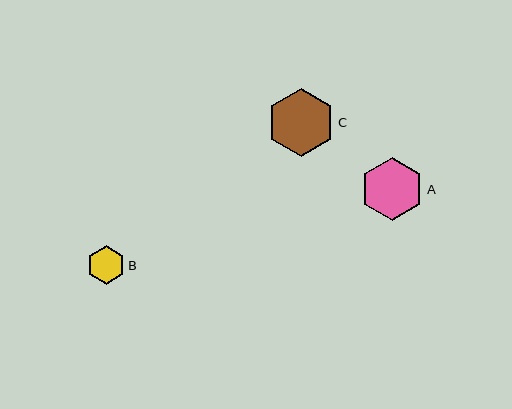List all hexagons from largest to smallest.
From largest to smallest: C, A, B.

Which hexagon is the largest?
Hexagon C is the largest with a size of approximately 68 pixels.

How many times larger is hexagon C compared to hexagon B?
Hexagon C is approximately 1.8 times the size of hexagon B.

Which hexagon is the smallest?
Hexagon B is the smallest with a size of approximately 38 pixels.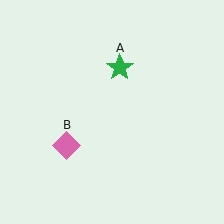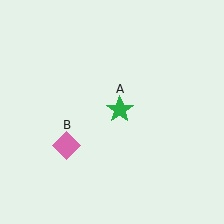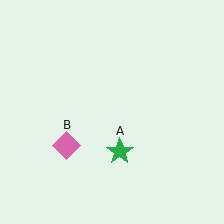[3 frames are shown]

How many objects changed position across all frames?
1 object changed position: green star (object A).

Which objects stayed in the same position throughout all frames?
Pink diamond (object B) remained stationary.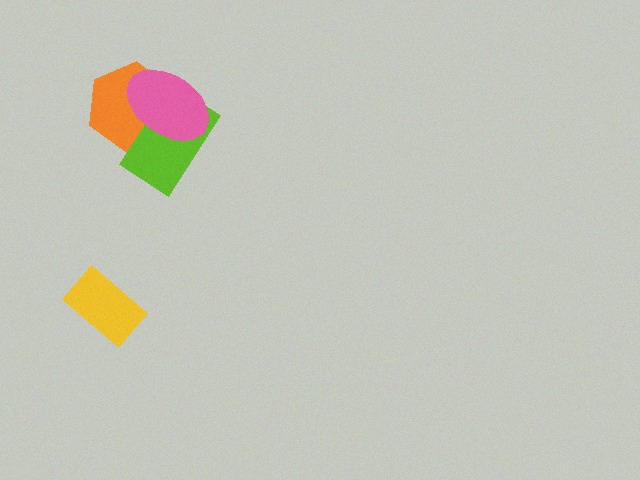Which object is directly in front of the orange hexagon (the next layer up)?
The lime rectangle is directly in front of the orange hexagon.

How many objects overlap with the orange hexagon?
2 objects overlap with the orange hexagon.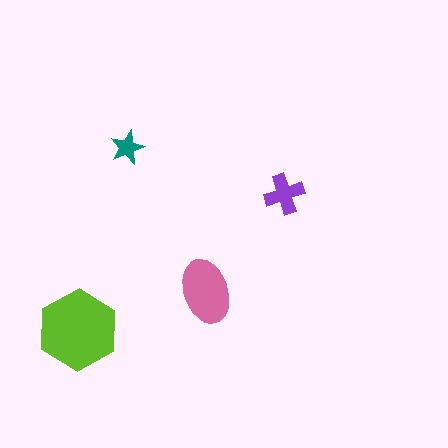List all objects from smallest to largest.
The teal star, the purple cross, the pink ellipse, the lime hexagon.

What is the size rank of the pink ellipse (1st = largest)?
2nd.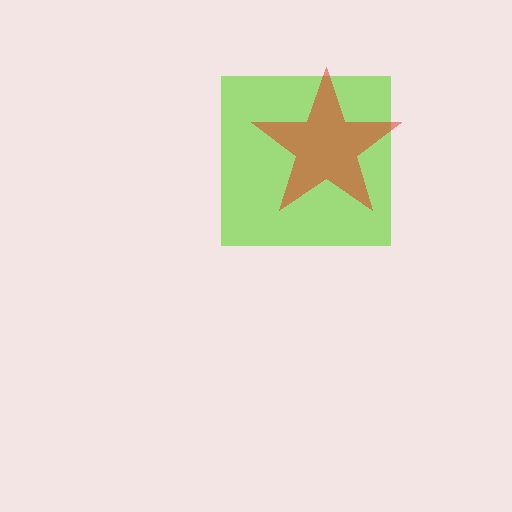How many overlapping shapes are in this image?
There are 2 overlapping shapes in the image.